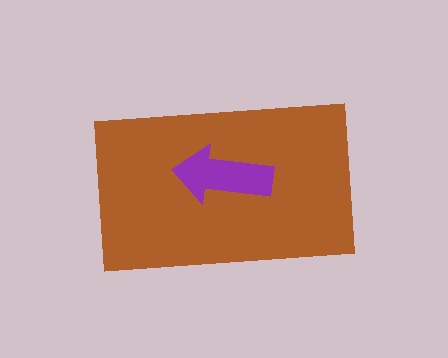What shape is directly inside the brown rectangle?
The purple arrow.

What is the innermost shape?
The purple arrow.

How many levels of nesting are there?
2.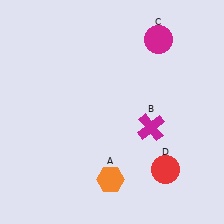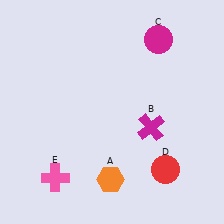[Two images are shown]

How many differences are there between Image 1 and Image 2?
There is 1 difference between the two images.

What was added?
A pink cross (E) was added in Image 2.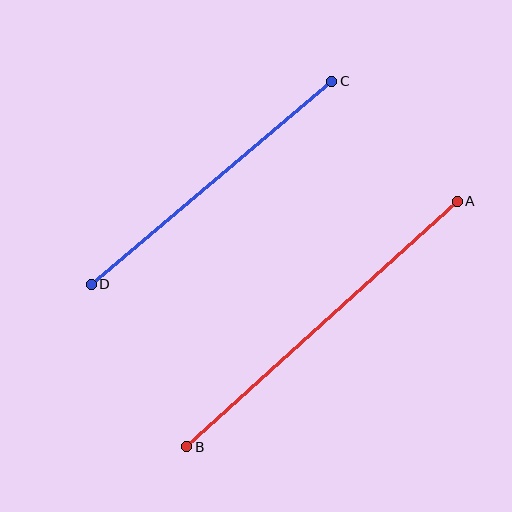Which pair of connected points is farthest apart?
Points A and B are farthest apart.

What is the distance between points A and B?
The distance is approximately 365 pixels.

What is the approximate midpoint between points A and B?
The midpoint is at approximately (322, 324) pixels.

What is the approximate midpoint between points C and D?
The midpoint is at approximately (211, 183) pixels.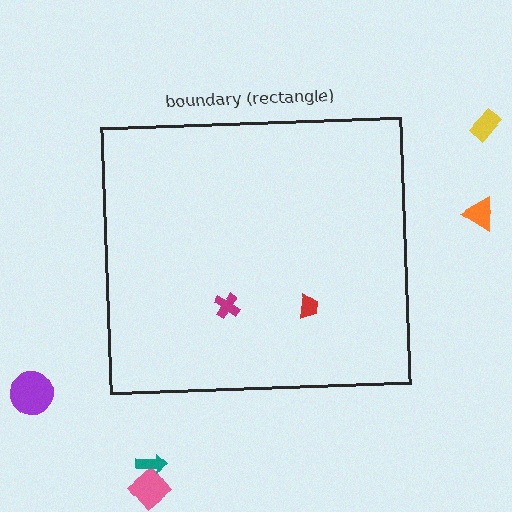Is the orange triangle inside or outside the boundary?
Outside.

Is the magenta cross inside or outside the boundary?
Inside.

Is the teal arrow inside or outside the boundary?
Outside.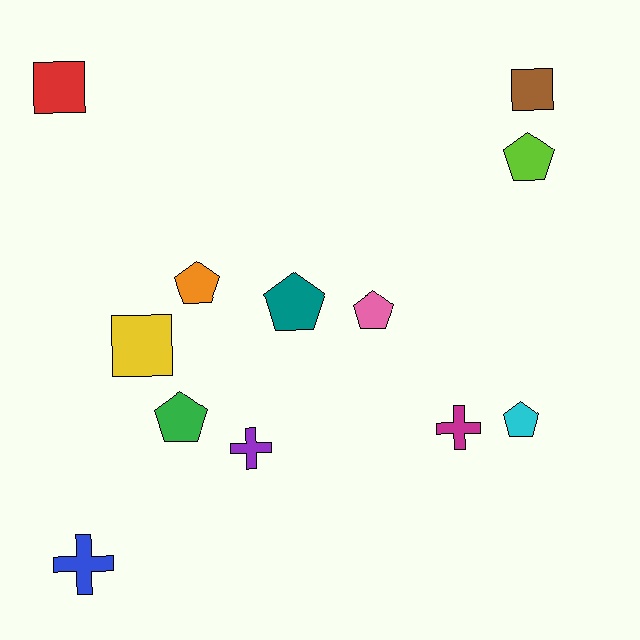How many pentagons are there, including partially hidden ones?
There are 6 pentagons.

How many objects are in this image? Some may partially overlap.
There are 12 objects.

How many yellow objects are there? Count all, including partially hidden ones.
There is 1 yellow object.